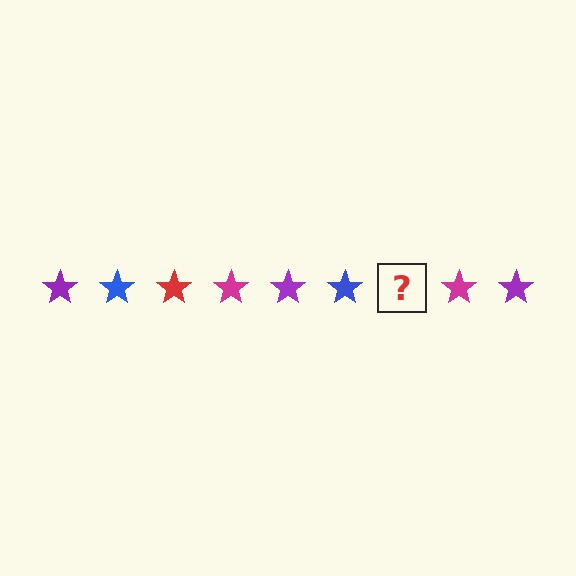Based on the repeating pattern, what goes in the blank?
The blank should be a red star.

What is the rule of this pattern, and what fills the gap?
The rule is that the pattern cycles through purple, blue, red, magenta stars. The gap should be filled with a red star.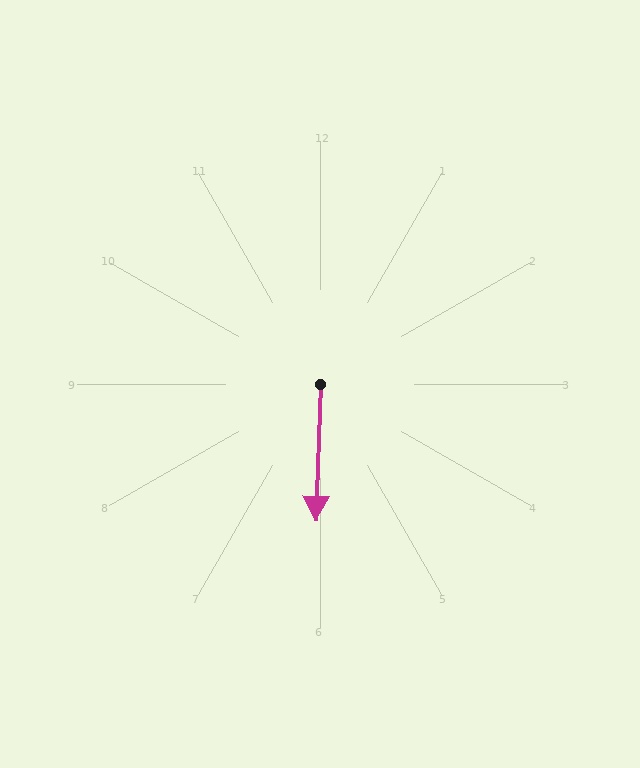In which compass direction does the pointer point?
South.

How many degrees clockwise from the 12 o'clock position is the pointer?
Approximately 182 degrees.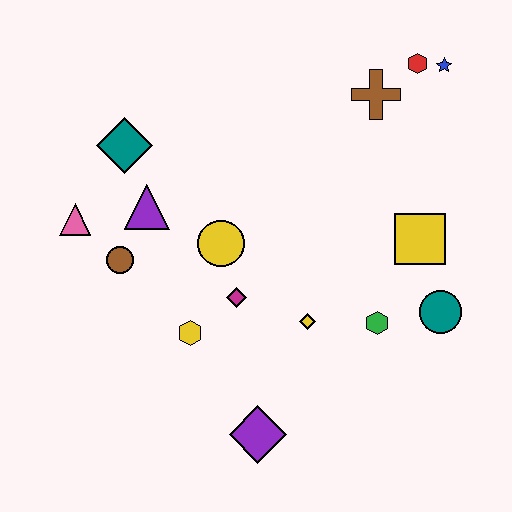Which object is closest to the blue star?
The red hexagon is closest to the blue star.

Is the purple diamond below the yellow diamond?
Yes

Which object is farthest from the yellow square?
The pink triangle is farthest from the yellow square.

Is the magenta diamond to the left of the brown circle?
No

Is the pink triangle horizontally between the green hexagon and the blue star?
No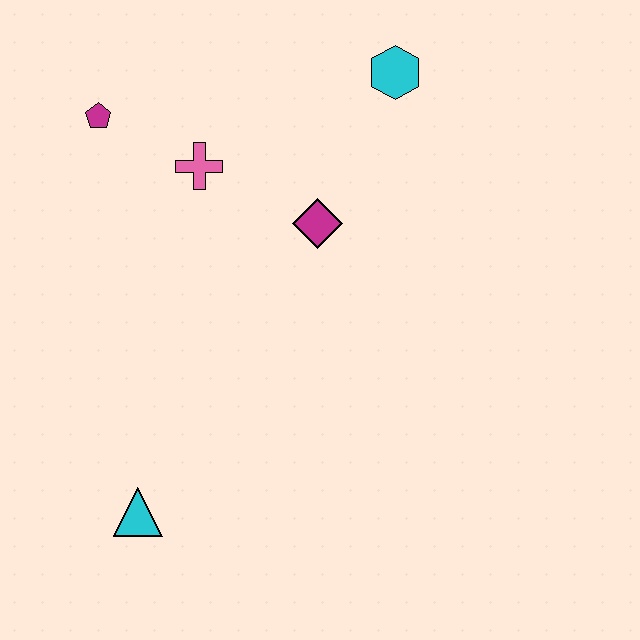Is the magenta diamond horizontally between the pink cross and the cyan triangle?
No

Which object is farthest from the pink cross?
The cyan triangle is farthest from the pink cross.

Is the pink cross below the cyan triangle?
No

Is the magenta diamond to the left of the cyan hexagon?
Yes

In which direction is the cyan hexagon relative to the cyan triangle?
The cyan hexagon is above the cyan triangle.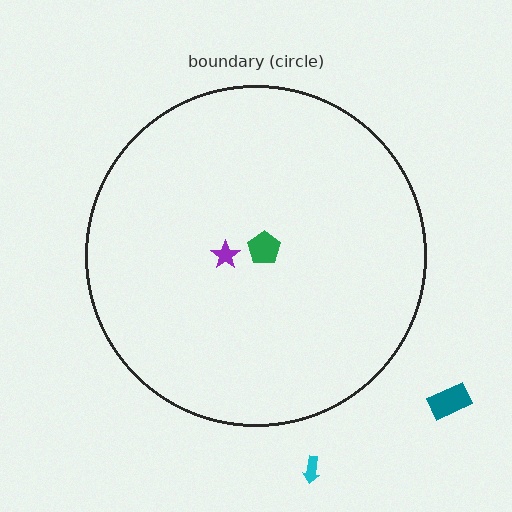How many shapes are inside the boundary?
2 inside, 2 outside.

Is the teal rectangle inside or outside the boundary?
Outside.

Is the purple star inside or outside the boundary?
Inside.